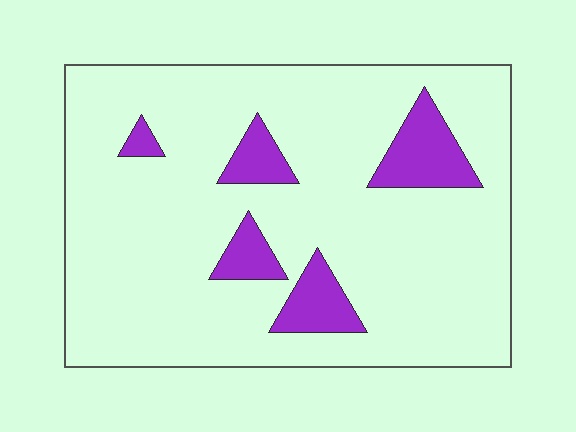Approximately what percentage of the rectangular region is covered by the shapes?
Approximately 15%.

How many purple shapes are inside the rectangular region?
5.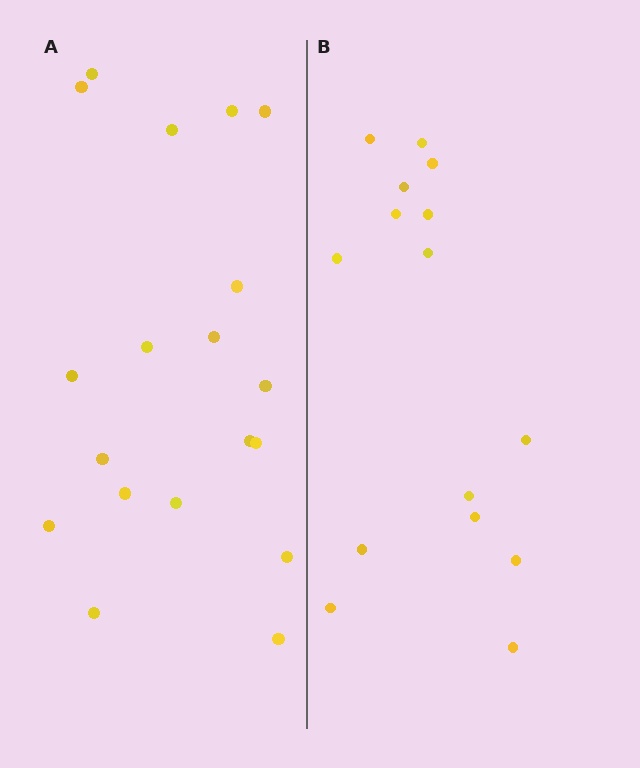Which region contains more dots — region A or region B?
Region A (the left region) has more dots.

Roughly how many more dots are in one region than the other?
Region A has about 4 more dots than region B.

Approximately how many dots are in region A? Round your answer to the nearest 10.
About 20 dots. (The exact count is 19, which rounds to 20.)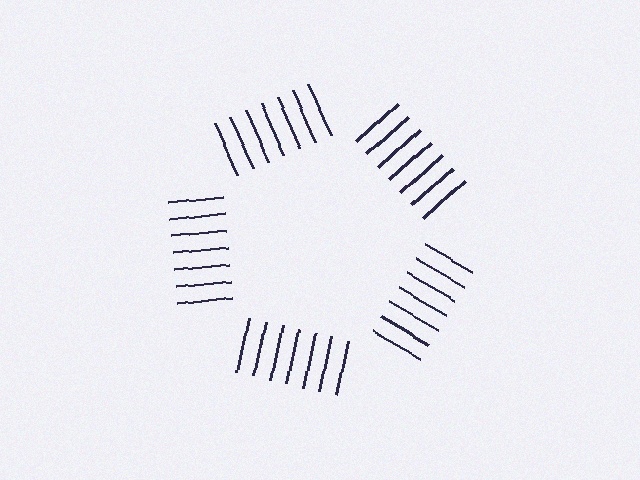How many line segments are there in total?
35 — 7 along each of the 5 edges.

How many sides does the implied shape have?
5 sides — the line-ends trace a pentagon.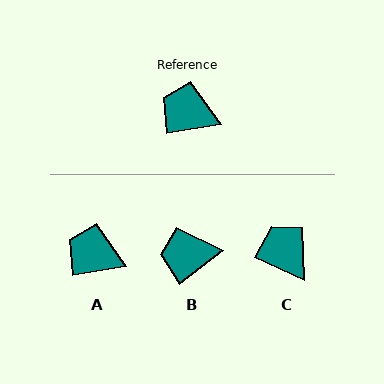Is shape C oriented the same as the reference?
No, it is off by about 33 degrees.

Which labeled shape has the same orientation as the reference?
A.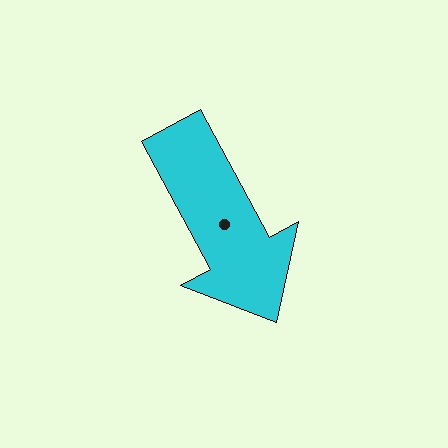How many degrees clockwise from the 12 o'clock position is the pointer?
Approximately 152 degrees.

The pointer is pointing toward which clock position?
Roughly 5 o'clock.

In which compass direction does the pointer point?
Southeast.